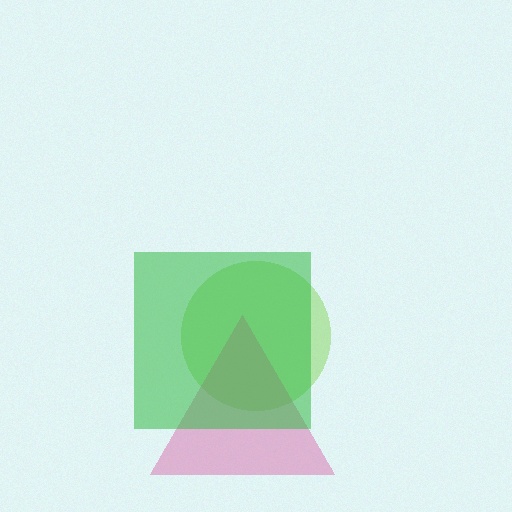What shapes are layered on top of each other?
The layered shapes are: a lime circle, a pink triangle, a green square.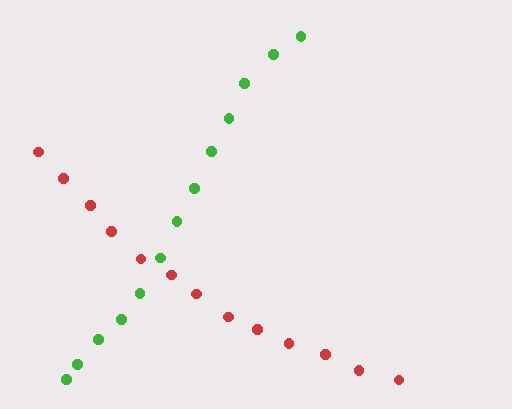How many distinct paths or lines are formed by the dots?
There are 2 distinct paths.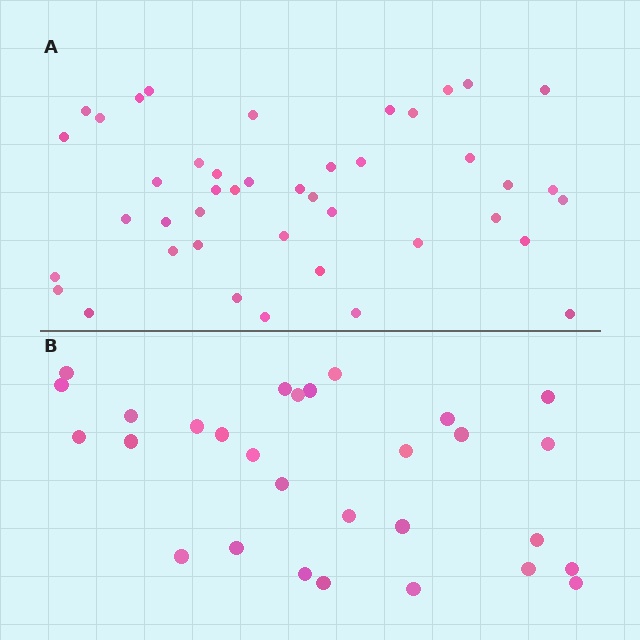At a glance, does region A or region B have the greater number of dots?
Region A (the top region) has more dots.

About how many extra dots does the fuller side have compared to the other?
Region A has approximately 15 more dots than region B.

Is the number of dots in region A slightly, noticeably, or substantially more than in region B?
Region A has substantially more. The ratio is roughly 1.5 to 1.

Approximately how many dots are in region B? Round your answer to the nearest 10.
About 30 dots. (The exact count is 29, which rounds to 30.)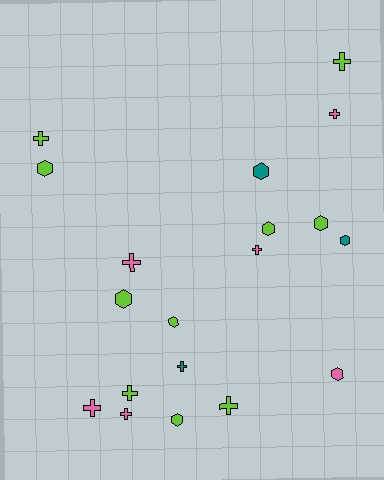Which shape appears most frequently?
Cross, with 10 objects.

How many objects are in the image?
There are 19 objects.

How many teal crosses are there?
There is 1 teal cross.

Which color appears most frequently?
Lime, with 10 objects.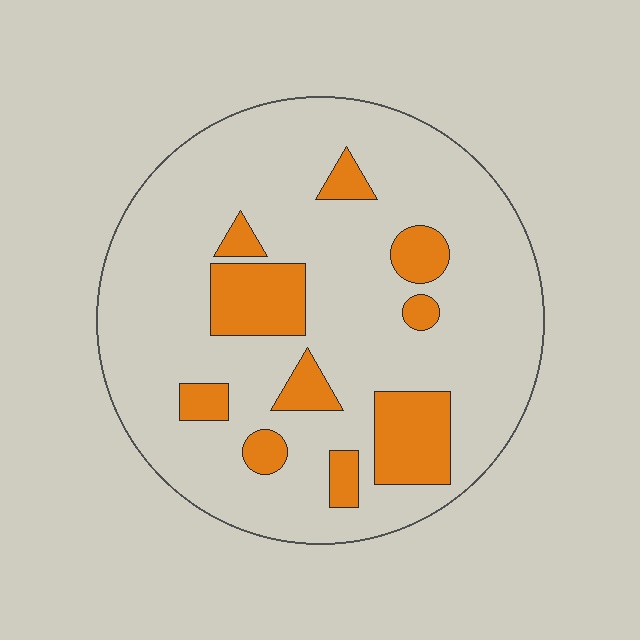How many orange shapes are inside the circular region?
10.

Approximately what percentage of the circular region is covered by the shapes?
Approximately 20%.